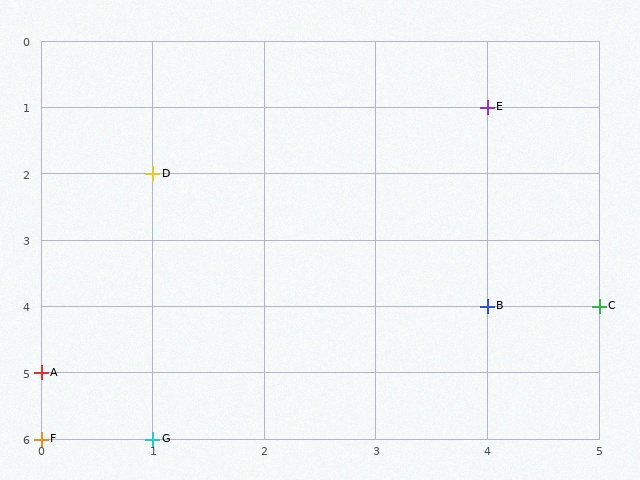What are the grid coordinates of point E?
Point E is at grid coordinates (4, 1).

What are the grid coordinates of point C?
Point C is at grid coordinates (5, 4).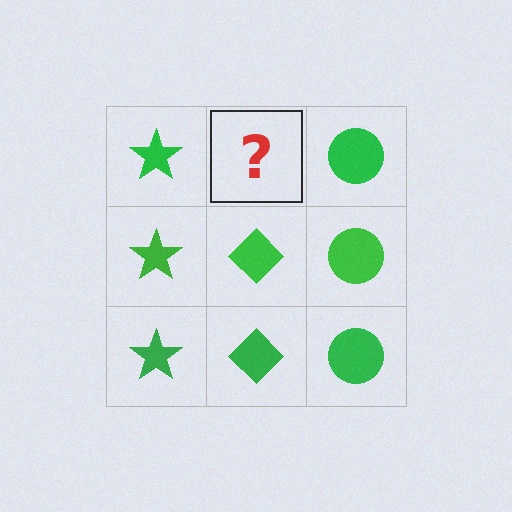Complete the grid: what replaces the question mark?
The question mark should be replaced with a green diamond.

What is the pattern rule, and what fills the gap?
The rule is that each column has a consistent shape. The gap should be filled with a green diamond.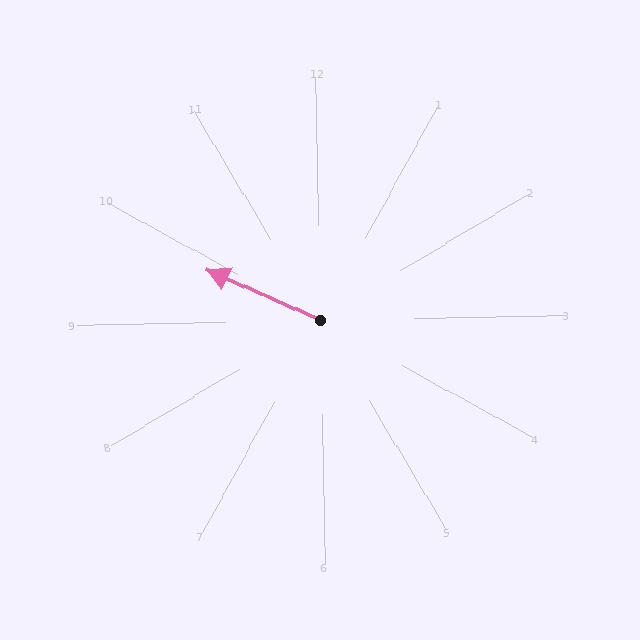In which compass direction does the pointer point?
Northwest.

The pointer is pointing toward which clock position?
Roughly 10 o'clock.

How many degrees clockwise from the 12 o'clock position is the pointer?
Approximately 295 degrees.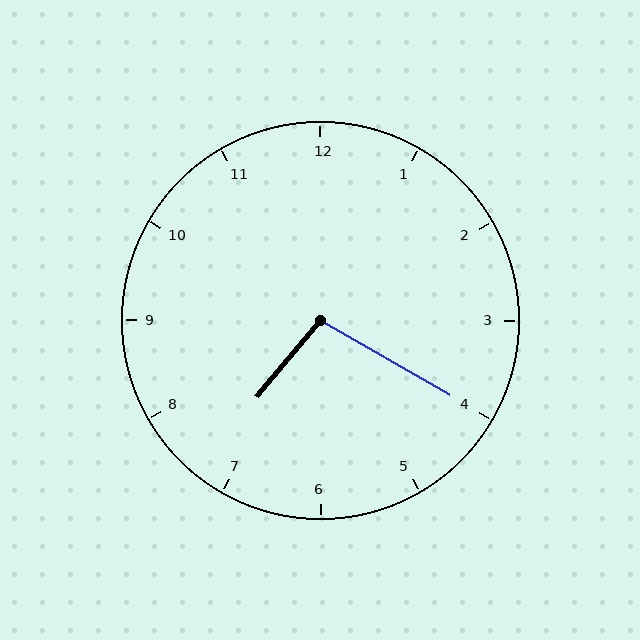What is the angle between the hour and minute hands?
Approximately 100 degrees.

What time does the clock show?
7:20.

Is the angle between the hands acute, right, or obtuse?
It is obtuse.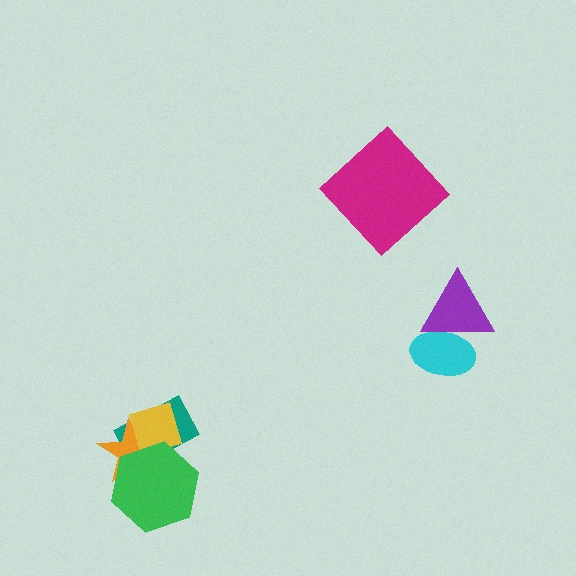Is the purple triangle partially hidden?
No, no other shape covers it.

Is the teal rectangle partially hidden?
Yes, it is partially covered by another shape.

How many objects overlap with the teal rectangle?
3 objects overlap with the teal rectangle.